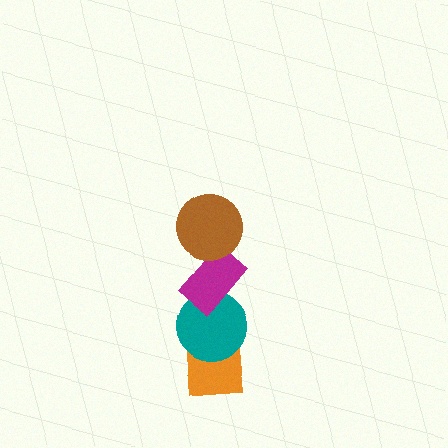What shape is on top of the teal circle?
The magenta rectangle is on top of the teal circle.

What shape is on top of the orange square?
The teal circle is on top of the orange square.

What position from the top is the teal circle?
The teal circle is 3rd from the top.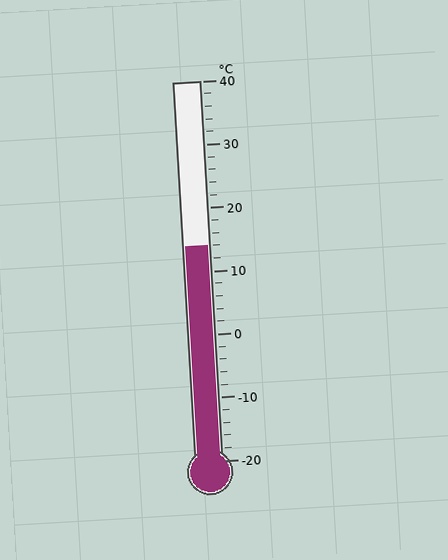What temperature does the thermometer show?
The thermometer shows approximately 14°C.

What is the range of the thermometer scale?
The thermometer scale ranges from -20°C to 40°C.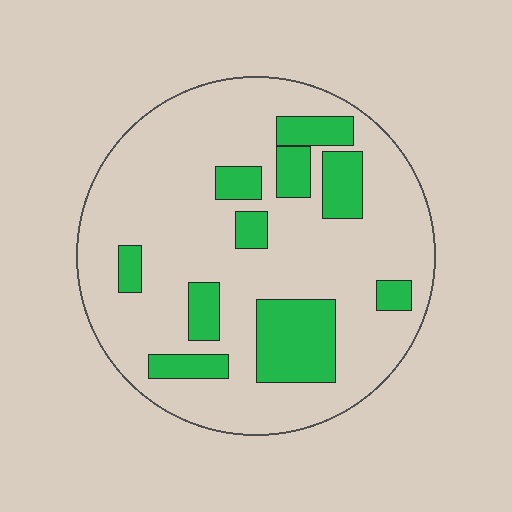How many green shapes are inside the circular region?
10.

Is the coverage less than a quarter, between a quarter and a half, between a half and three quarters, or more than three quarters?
Less than a quarter.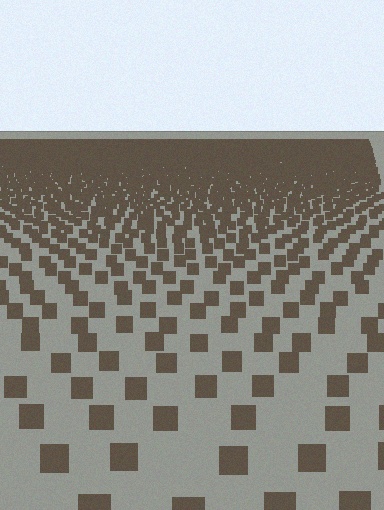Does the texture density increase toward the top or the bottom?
Density increases toward the top.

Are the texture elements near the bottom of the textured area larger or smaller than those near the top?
Larger. Near the bottom, elements are closer to the viewer and appear at a bigger on-screen size.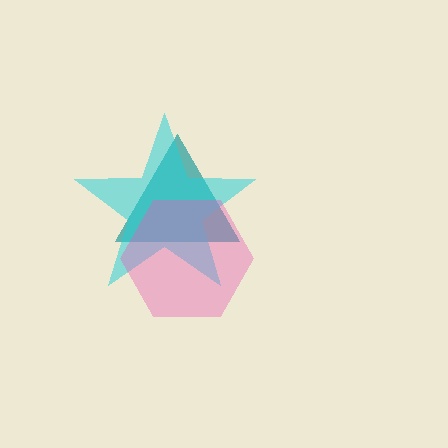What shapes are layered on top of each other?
The layered shapes are: a teal triangle, a cyan star, a pink hexagon.